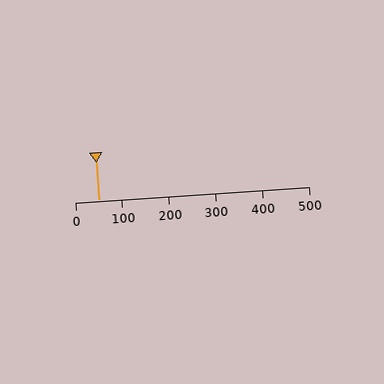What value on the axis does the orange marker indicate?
The marker indicates approximately 50.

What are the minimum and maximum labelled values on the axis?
The axis runs from 0 to 500.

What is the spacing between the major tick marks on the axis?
The major ticks are spaced 100 apart.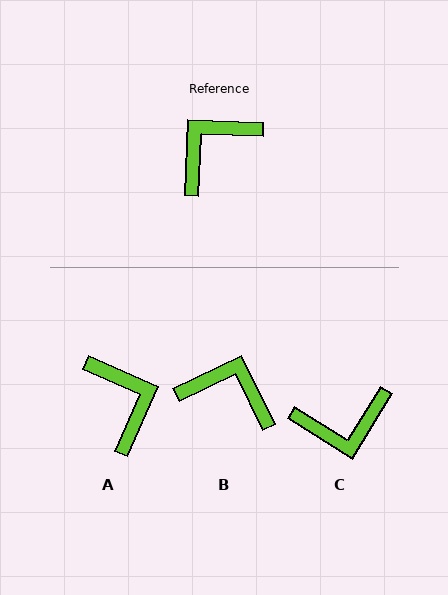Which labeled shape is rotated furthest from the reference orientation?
C, about 151 degrees away.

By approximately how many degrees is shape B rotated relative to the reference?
Approximately 62 degrees clockwise.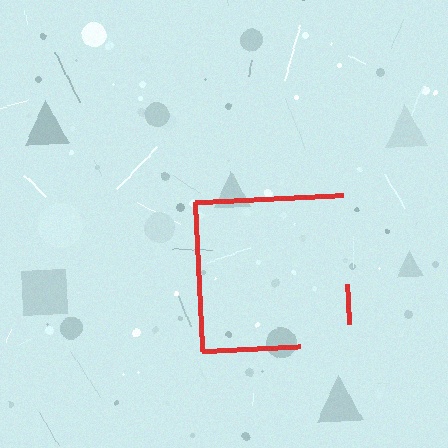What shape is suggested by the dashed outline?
The dashed outline suggests a square.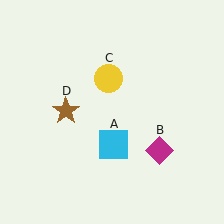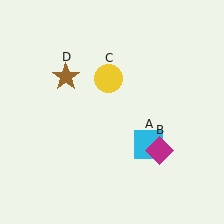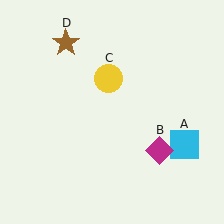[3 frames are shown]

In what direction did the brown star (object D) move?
The brown star (object D) moved up.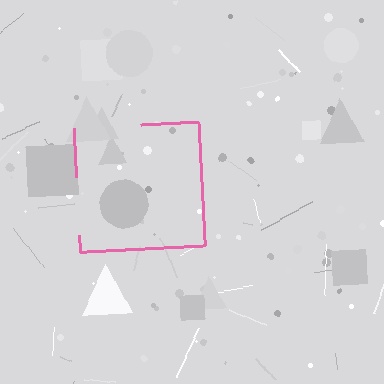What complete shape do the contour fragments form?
The contour fragments form a square.